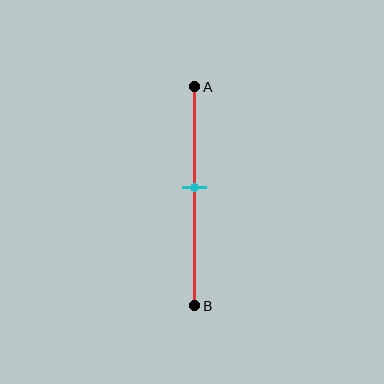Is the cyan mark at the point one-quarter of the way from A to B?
No, the mark is at about 45% from A, not at the 25% one-quarter point.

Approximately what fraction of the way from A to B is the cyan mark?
The cyan mark is approximately 45% of the way from A to B.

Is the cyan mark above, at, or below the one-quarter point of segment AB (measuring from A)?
The cyan mark is below the one-quarter point of segment AB.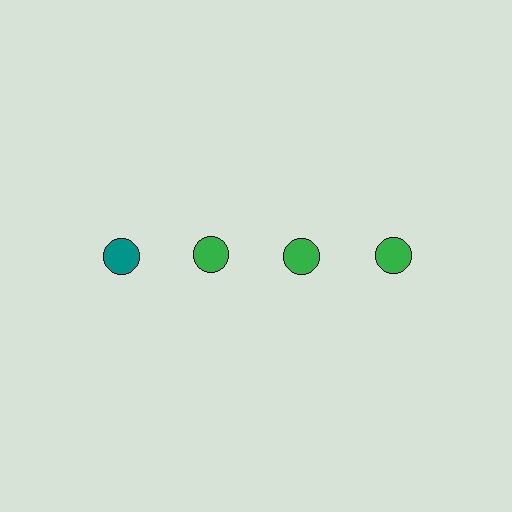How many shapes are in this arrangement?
There are 4 shapes arranged in a grid pattern.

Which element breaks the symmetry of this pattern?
The teal circle in the top row, leftmost column breaks the symmetry. All other shapes are green circles.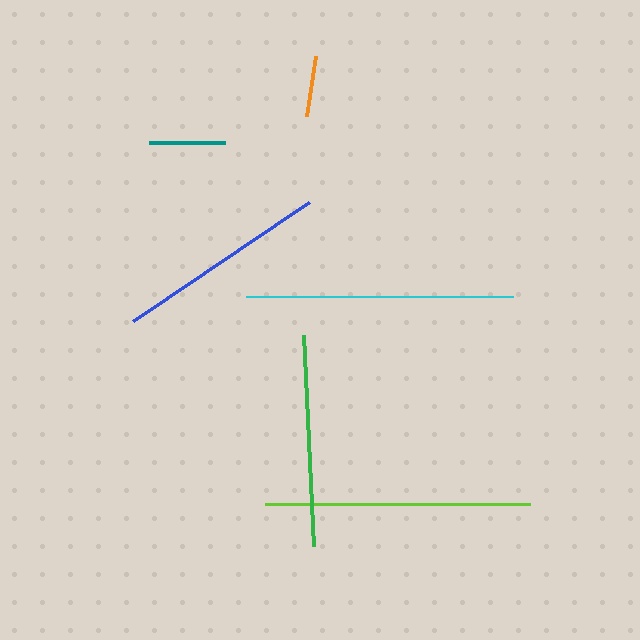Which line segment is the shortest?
The orange line is the shortest at approximately 61 pixels.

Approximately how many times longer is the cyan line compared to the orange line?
The cyan line is approximately 4.4 times the length of the orange line.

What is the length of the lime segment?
The lime segment is approximately 265 pixels long.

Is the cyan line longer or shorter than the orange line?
The cyan line is longer than the orange line.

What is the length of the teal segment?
The teal segment is approximately 77 pixels long.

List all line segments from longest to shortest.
From longest to shortest: cyan, lime, blue, green, teal, orange.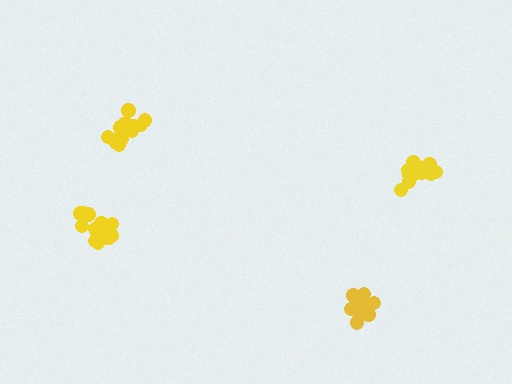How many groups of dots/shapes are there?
There are 4 groups.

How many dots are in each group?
Group 1: 14 dots, Group 2: 19 dots, Group 3: 16 dots, Group 4: 16 dots (65 total).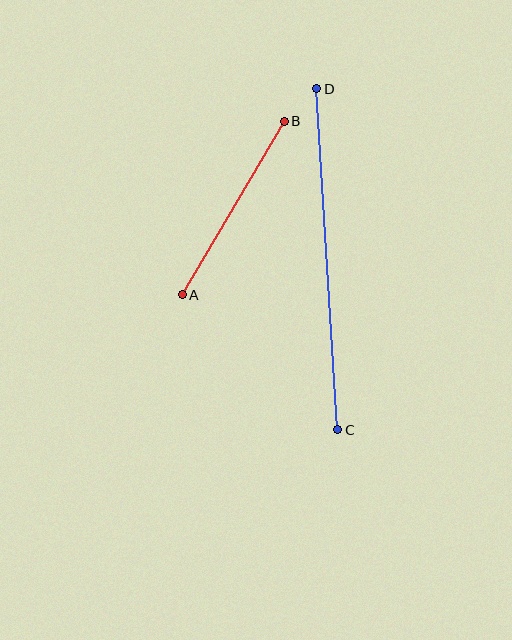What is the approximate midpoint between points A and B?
The midpoint is at approximately (233, 208) pixels.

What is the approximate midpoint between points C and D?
The midpoint is at approximately (327, 259) pixels.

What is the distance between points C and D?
The distance is approximately 341 pixels.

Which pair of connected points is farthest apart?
Points C and D are farthest apart.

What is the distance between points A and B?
The distance is approximately 201 pixels.